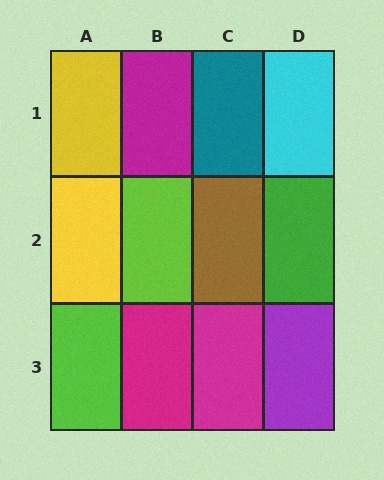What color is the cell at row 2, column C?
Brown.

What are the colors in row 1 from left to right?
Yellow, magenta, teal, cyan.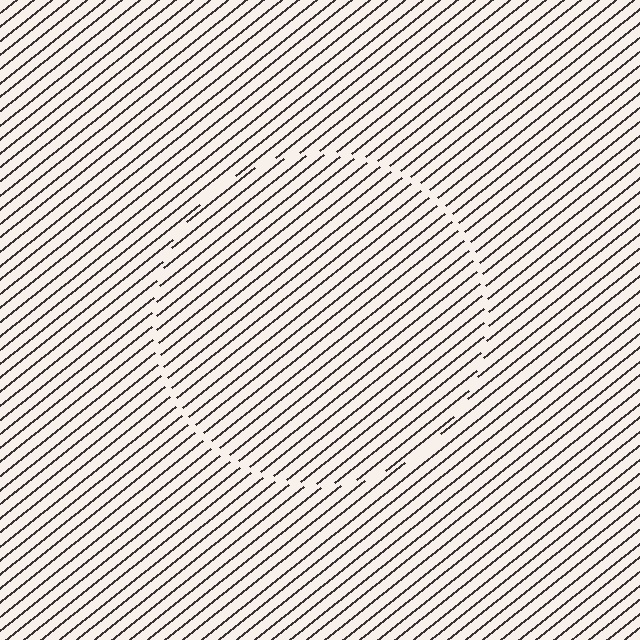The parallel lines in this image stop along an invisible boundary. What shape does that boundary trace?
An illusory circle. The interior of the shape contains the same grating, shifted by half a period — the contour is defined by the phase discontinuity where line-ends from the inner and outer gratings abut.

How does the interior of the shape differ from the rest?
The interior of the shape contains the same grating, shifted by half a period — the contour is defined by the phase discontinuity where line-ends from the inner and outer gratings abut.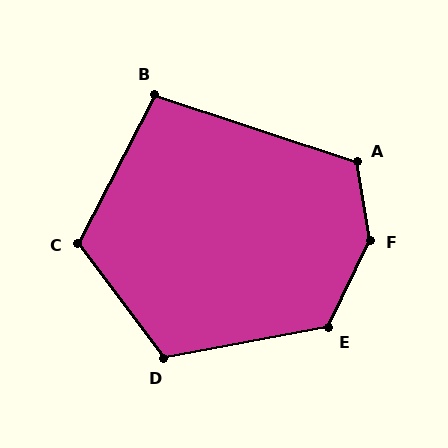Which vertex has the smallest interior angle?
B, at approximately 99 degrees.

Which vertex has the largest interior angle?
F, at approximately 145 degrees.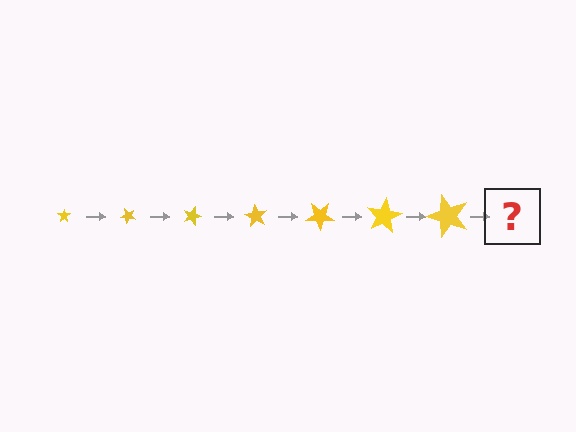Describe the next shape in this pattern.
It should be a star, larger than the previous one and rotated 315 degrees from the start.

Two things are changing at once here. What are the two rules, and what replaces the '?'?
The two rules are that the star grows larger each step and it rotates 45 degrees each step. The '?' should be a star, larger than the previous one and rotated 315 degrees from the start.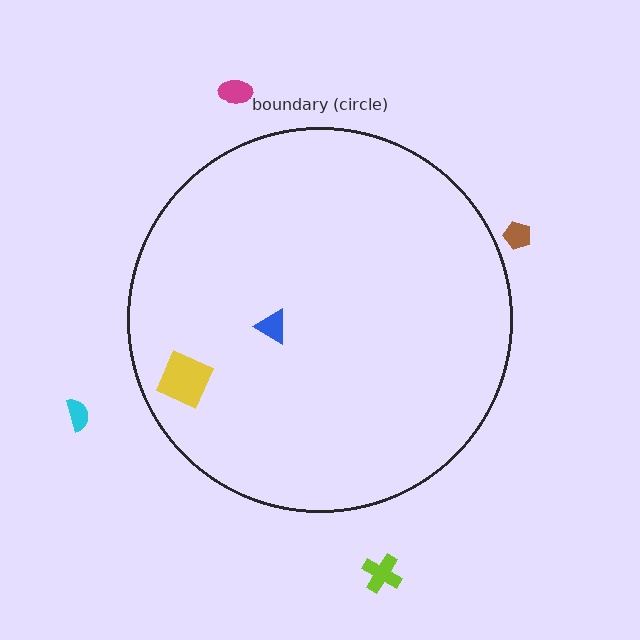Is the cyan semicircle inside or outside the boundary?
Outside.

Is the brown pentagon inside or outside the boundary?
Outside.